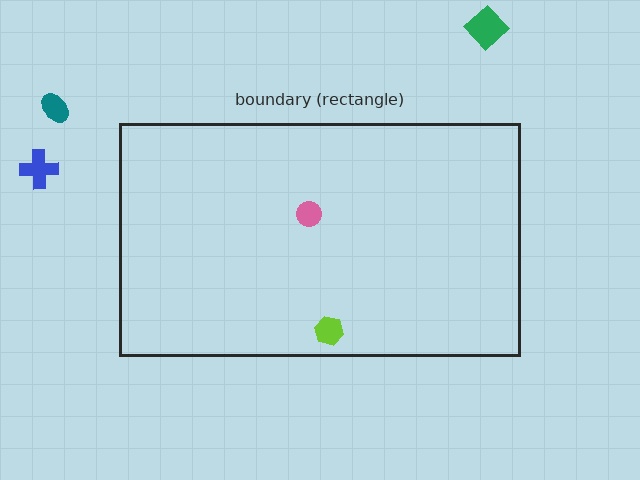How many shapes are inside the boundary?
2 inside, 3 outside.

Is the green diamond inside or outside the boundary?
Outside.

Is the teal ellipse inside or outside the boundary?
Outside.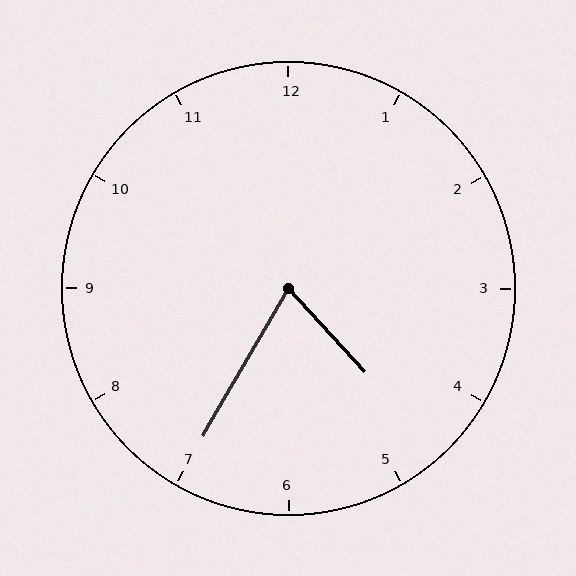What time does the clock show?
4:35.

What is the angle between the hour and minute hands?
Approximately 72 degrees.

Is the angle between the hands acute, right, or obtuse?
It is acute.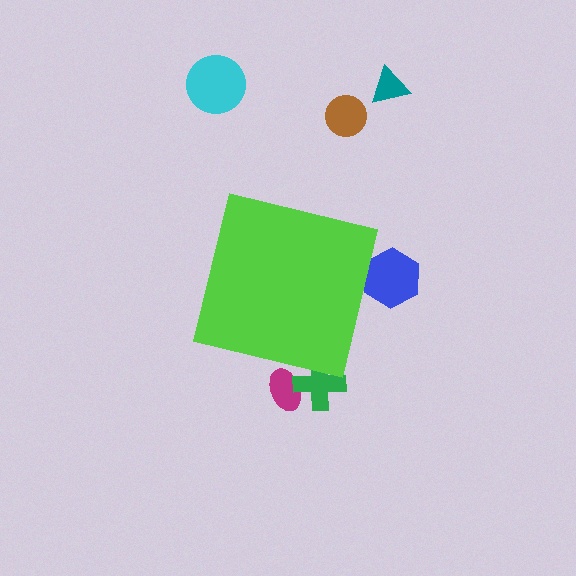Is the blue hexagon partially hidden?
Yes, the blue hexagon is partially hidden behind the lime square.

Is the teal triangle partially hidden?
No, the teal triangle is fully visible.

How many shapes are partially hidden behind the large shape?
3 shapes are partially hidden.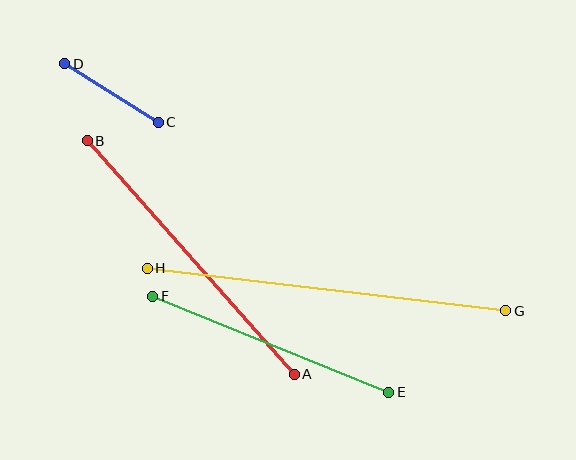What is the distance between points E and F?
The distance is approximately 255 pixels.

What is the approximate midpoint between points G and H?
The midpoint is at approximately (326, 289) pixels.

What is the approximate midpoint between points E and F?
The midpoint is at approximately (271, 344) pixels.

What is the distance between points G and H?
The distance is approximately 361 pixels.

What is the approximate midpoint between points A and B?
The midpoint is at approximately (191, 258) pixels.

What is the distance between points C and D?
The distance is approximately 110 pixels.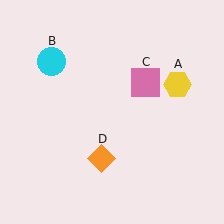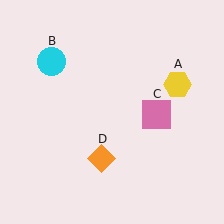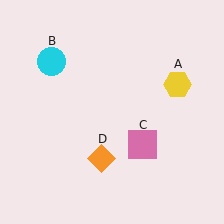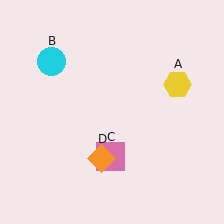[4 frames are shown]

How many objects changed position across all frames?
1 object changed position: pink square (object C).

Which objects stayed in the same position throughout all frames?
Yellow hexagon (object A) and cyan circle (object B) and orange diamond (object D) remained stationary.